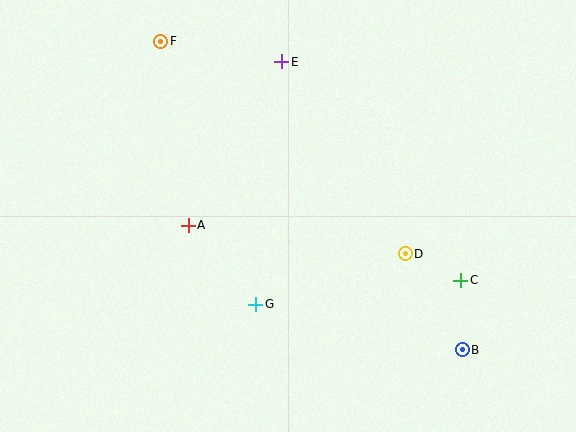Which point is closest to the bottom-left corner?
Point A is closest to the bottom-left corner.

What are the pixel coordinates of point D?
Point D is at (405, 254).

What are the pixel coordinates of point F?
Point F is at (161, 41).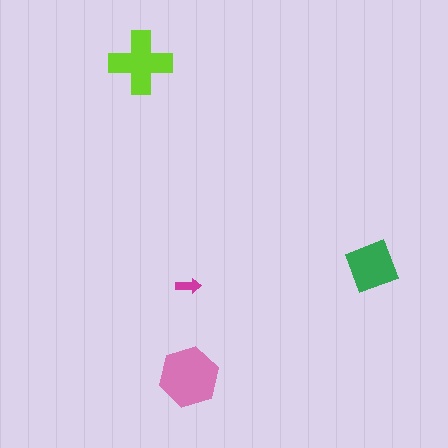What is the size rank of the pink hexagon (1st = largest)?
1st.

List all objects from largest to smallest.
The pink hexagon, the lime cross, the green diamond, the magenta arrow.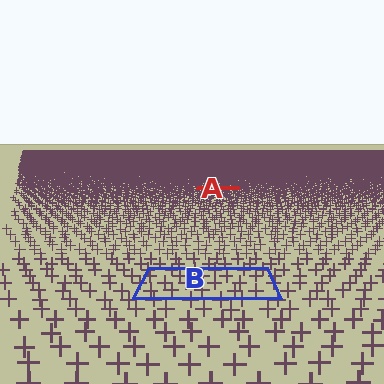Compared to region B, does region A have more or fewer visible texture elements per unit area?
Region A has more texture elements per unit area — they are packed more densely because it is farther away.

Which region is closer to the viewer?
Region B is closer. The texture elements there are larger and more spread out.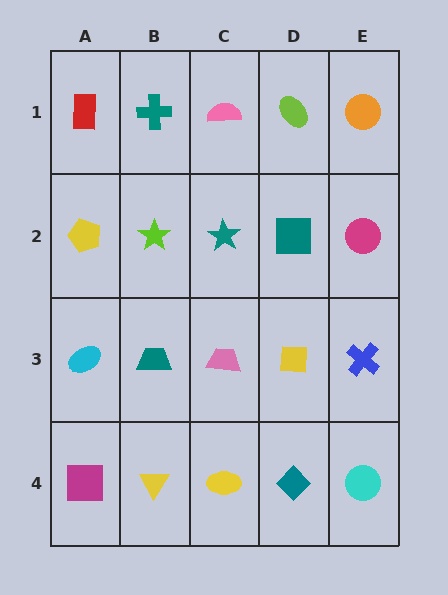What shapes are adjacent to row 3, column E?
A magenta circle (row 2, column E), a cyan circle (row 4, column E), a yellow square (row 3, column D).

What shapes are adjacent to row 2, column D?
A lime ellipse (row 1, column D), a yellow square (row 3, column D), a teal star (row 2, column C), a magenta circle (row 2, column E).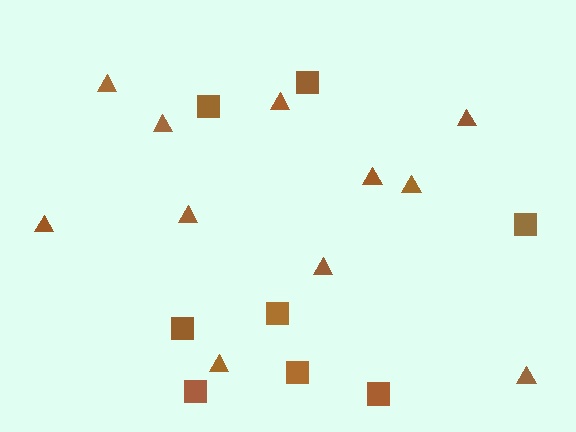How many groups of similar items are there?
There are 2 groups: one group of triangles (11) and one group of squares (8).